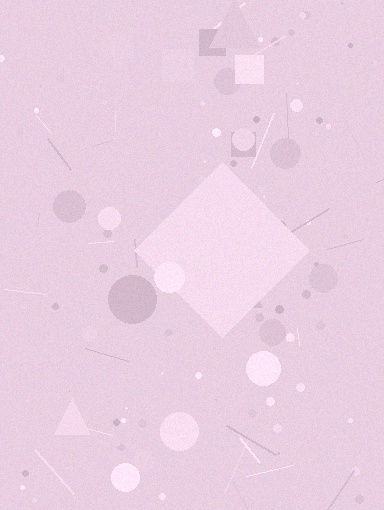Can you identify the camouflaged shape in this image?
The camouflaged shape is a diamond.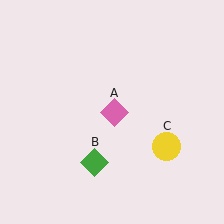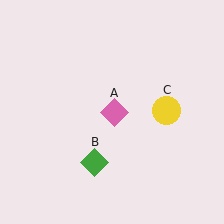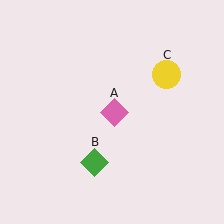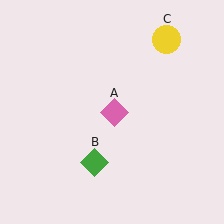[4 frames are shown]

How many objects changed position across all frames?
1 object changed position: yellow circle (object C).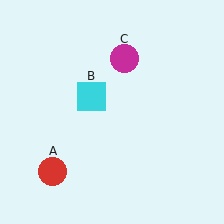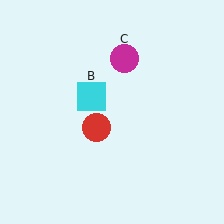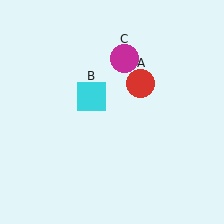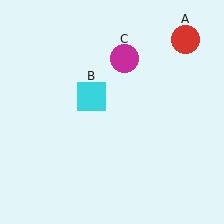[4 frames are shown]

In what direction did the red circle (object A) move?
The red circle (object A) moved up and to the right.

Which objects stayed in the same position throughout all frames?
Cyan square (object B) and magenta circle (object C) remained stationary.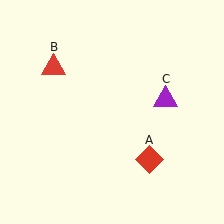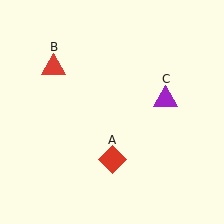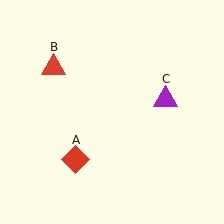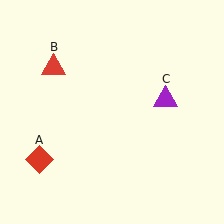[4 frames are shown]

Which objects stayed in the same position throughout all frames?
Red triangle (object B) and purple triangle (object C) remained stationary.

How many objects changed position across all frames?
1 object changed position: red diamond (object A).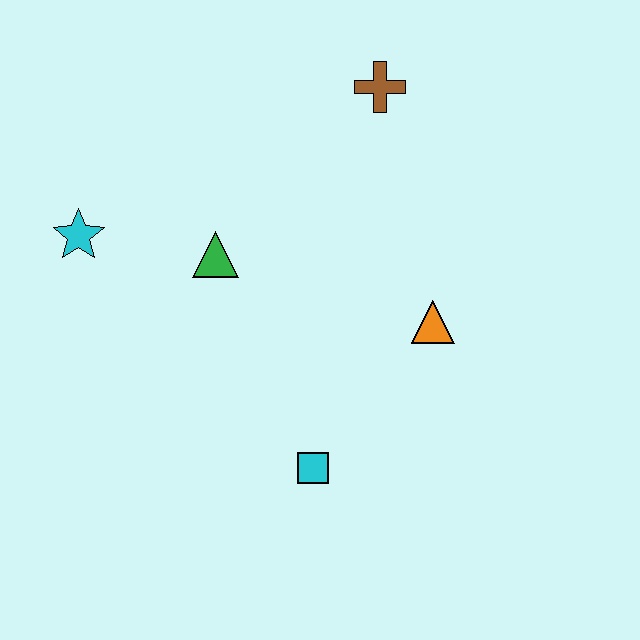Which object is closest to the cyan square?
The orange triangle is closest to the cyan square.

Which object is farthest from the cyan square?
The brown cross is farthest from the cyan square.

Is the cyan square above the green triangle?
No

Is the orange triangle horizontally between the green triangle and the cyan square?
No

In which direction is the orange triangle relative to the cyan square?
The orange triangle is above the cyan square.